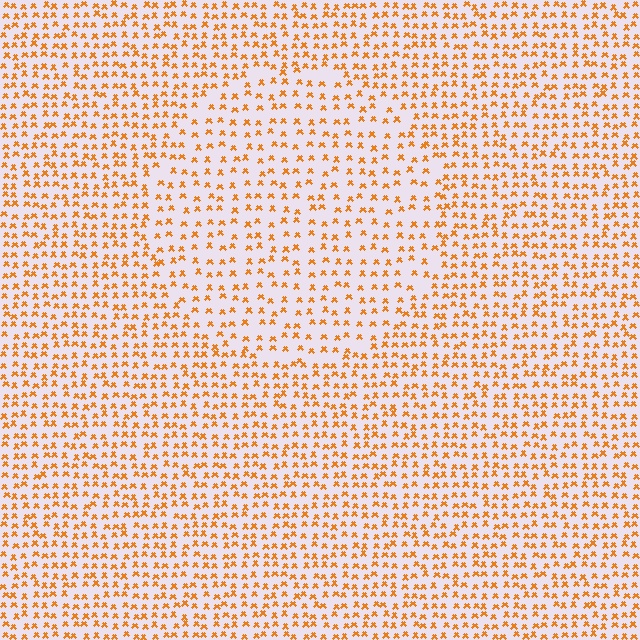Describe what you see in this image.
The image contains small orange elements arranged at two different densities. A circle-shaped region is visible where the elements are less densely packed than the surrounding area.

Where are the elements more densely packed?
The elements are more densely packed outside the circle boundary.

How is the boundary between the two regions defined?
The boundary is defined by a change in element density (approximately 1.6x ratio). All elements are the same color, size, and shape.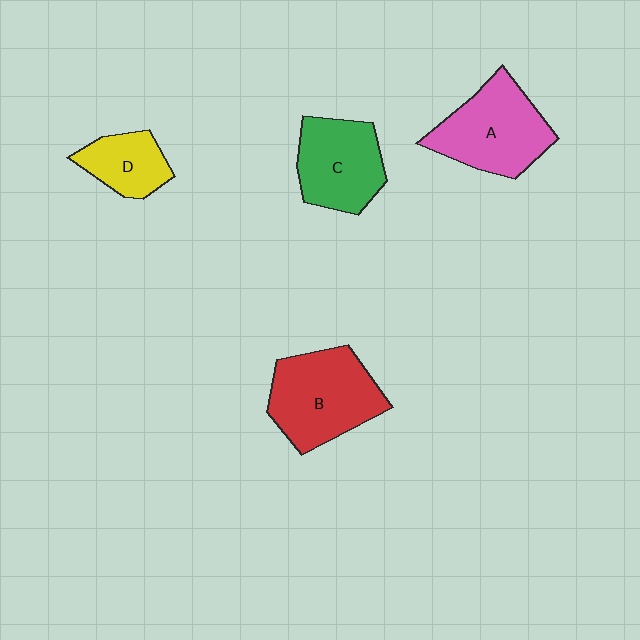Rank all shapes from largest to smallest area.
From largest to smallest: B (red), A (pink), C (green), D (yellow).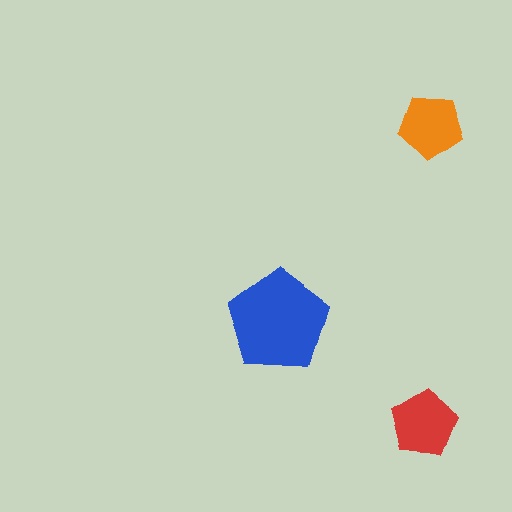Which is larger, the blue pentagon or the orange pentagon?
The blue one.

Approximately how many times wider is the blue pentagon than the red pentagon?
About 1.5 times wider.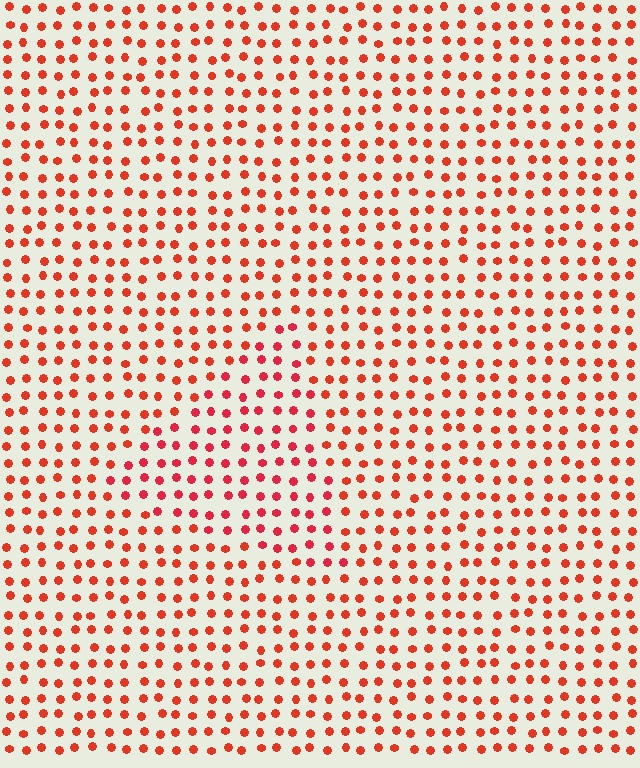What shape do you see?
I see a triangle.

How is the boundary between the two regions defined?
The boundary is defined purely by a slight shift in hue (about 16 degrees). Spacing, size, and orientation are identical on both sides.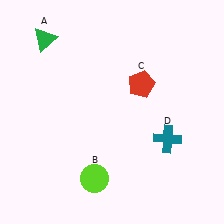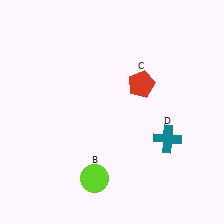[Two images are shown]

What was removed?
The green triangle (A) was removed in Image 2.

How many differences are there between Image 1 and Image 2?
There is 1 difference between the two images.